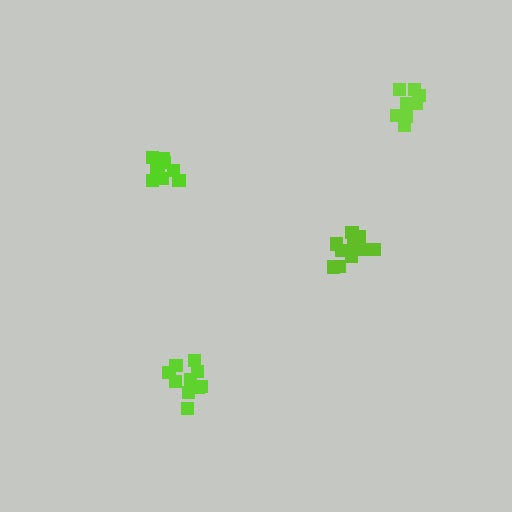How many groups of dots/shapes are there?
There are 4 groups.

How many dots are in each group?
Group 1: 10 dots, Group 2: 11 dots, Group 3: 10 dots, Group 4: 8 dots (39 total).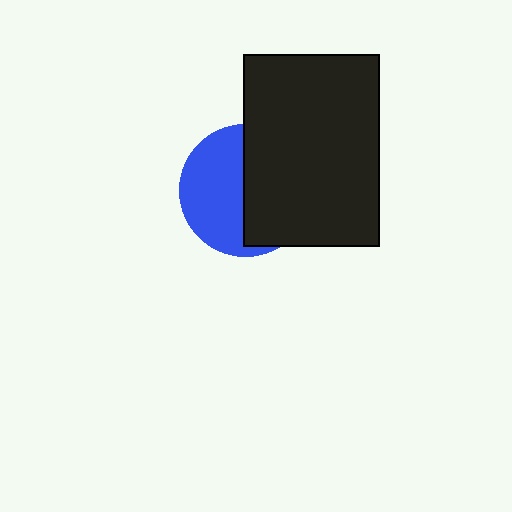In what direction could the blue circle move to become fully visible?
The blue circle could move left. That would shift it out from behind the black rectangle entirely.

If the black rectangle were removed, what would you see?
You would see the complete blue circle.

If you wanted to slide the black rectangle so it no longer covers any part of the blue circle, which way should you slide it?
Slide it right — that is the most direct way to separate the two shapes.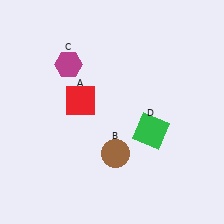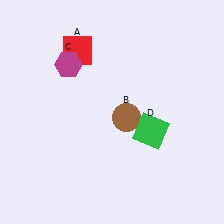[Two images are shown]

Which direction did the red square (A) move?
The red square (A) moved up.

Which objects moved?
The objects that moved are: the red square (A), the brown circle (B).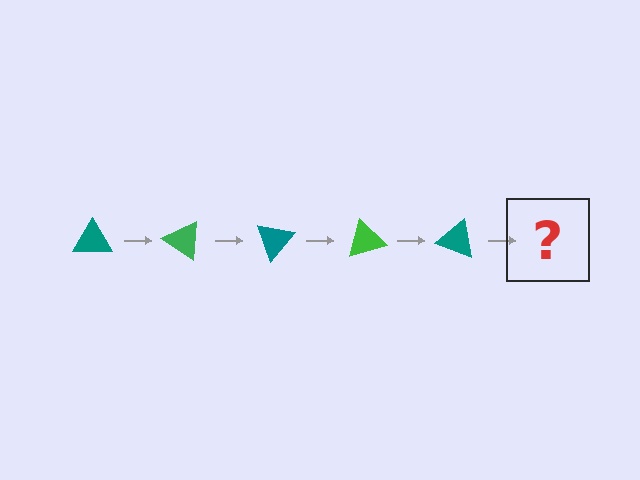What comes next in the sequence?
The next element should be a green triangle, rotated 175 degrees from the start.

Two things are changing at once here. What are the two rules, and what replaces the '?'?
The two rules are that it rotates 35 degrees each step and the color cycles through teal and green. The '?' should be a green triangle, rotated 175 degrees from the start.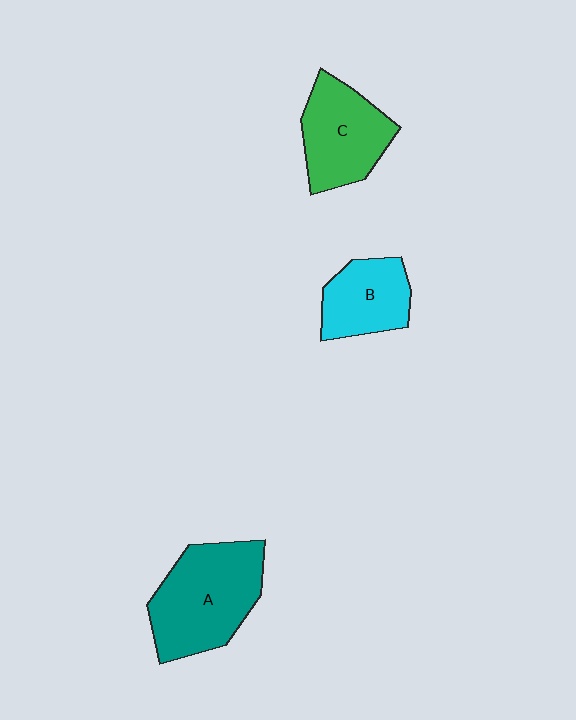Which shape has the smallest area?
Shape B (cyan).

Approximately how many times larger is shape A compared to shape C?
Approximately 1.3 times.